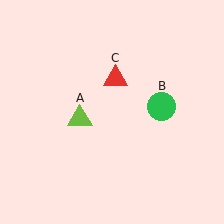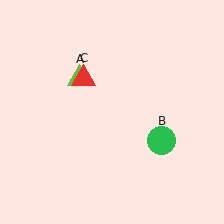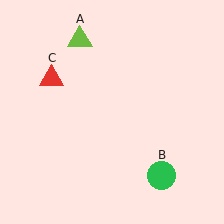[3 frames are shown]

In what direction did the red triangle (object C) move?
The red triangle (object C) moved left.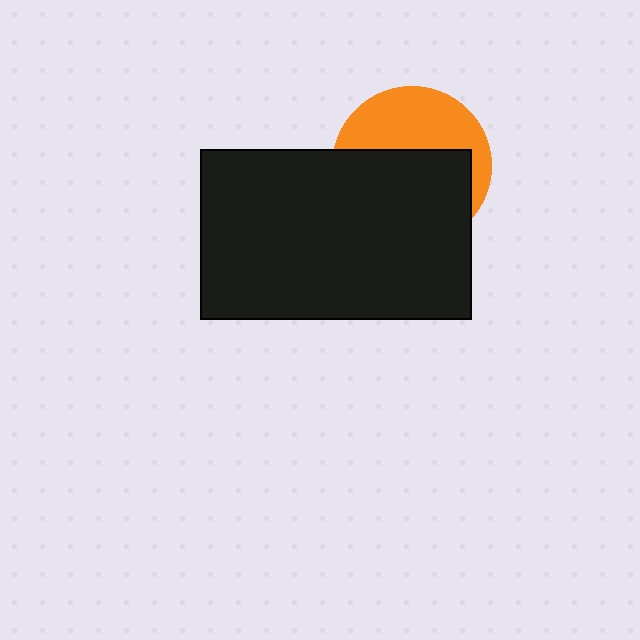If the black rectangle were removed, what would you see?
You would see the complete orange circle.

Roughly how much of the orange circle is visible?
A small part of it is visible (roughly 42%).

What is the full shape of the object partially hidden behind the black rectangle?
The partially hidden object is an orange circle.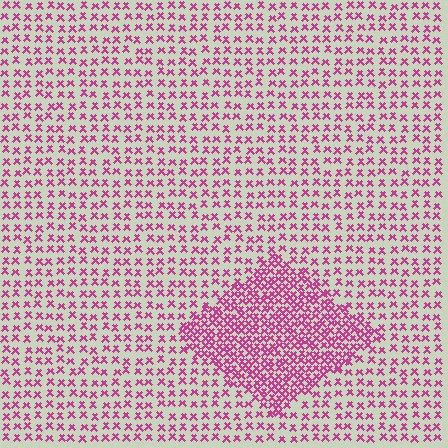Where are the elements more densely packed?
The elements are more densely packed inside the diamond boundary.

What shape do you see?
I see a diamond.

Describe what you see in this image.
The image contains small magenta elements arranged at two different densities. A diamond-shaped region is visible where the elements are more densely packed than the surrounding area.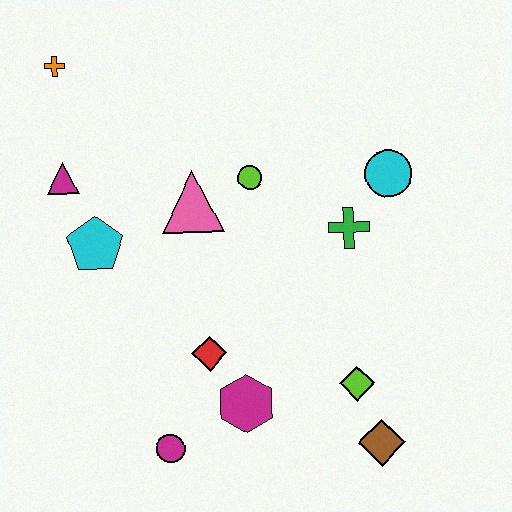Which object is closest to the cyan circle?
The green cross is closest to the cyan circle.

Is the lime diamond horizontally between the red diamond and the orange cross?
No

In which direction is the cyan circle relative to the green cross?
The cyan circle is above the green cross.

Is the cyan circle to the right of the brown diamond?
Yes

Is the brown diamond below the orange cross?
Yes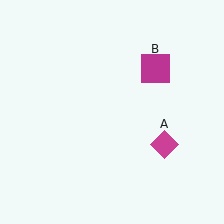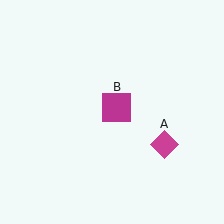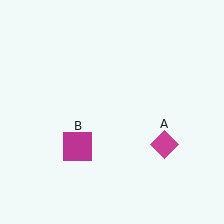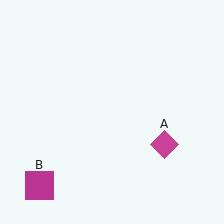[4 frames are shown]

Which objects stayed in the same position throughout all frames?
Magenta diamond (object A) remained stationary.